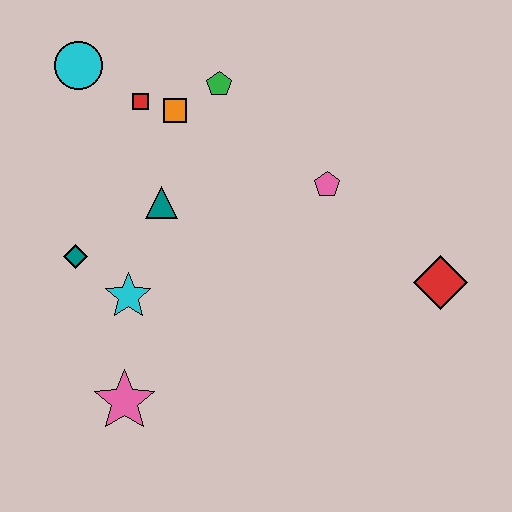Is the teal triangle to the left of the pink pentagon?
Yes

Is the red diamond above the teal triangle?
No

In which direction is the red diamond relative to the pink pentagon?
The red diamond is to the right of the pink pentagon.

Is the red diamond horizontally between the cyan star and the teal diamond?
No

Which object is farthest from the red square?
The red diamond is farthest from the red square.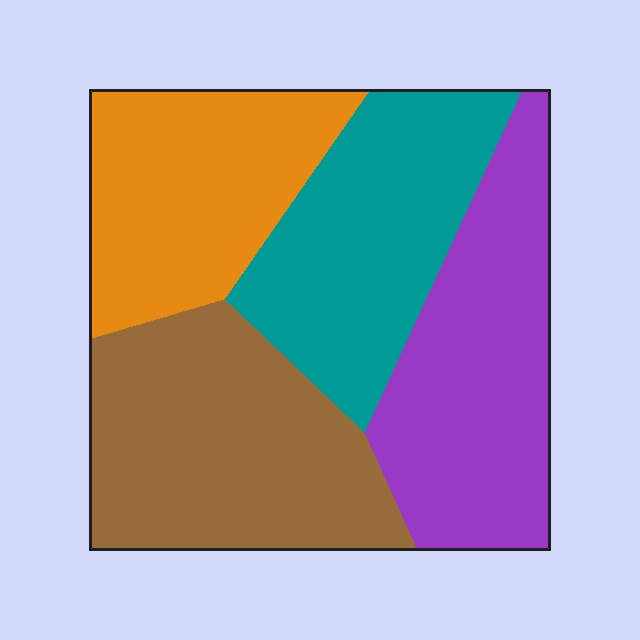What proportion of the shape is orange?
Orange takes up about one fifth (1/5) of the shape.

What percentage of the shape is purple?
Purple takes up between a sixth and a third of the shape.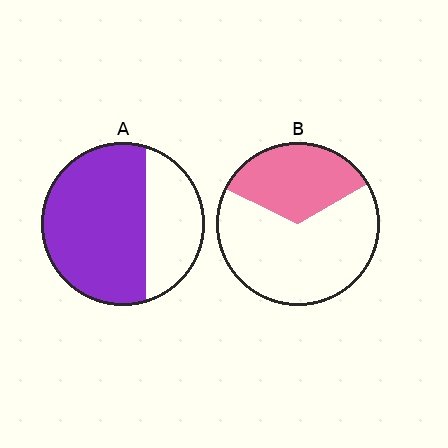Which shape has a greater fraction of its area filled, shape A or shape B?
Shape A.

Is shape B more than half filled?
No.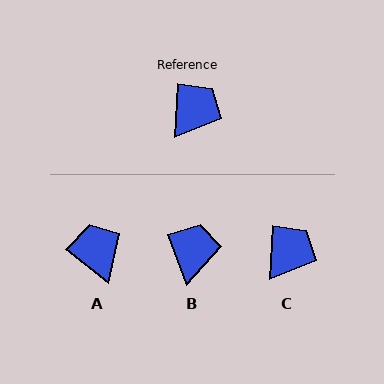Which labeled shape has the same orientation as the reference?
C.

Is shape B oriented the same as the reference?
No, it is off by about 25 degrees.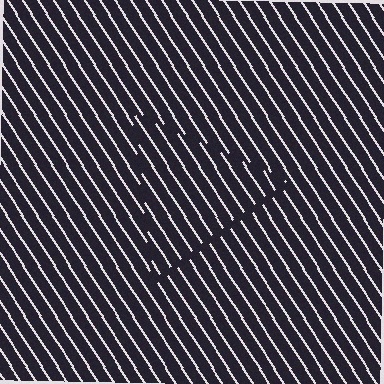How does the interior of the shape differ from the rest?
The interior of the shape contains the same grating, shifted by half a period — the contour is defined by the phase discontinuity where line-ends from the inner and outer gratings abut.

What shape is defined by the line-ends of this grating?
An illusory triangle. The interior of the shape contains the same grating, shifted by half a period — the contour is defined by the phase discontinuity where line-ends from the inner and outer gratings abut.